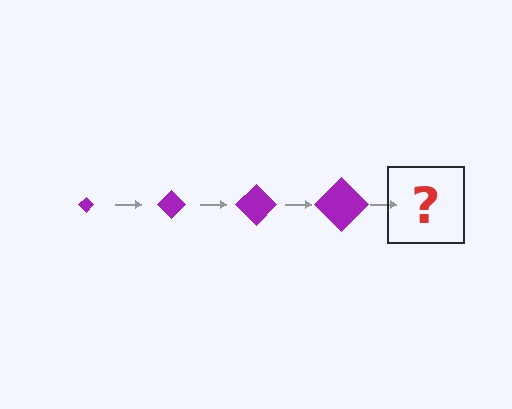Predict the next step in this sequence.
The next step is a purple diamond, larger than the previous one.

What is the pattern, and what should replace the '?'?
The pattern is that the diamond gets progressively larger each step. The '?' should be a purple diamond, larger than the previous one.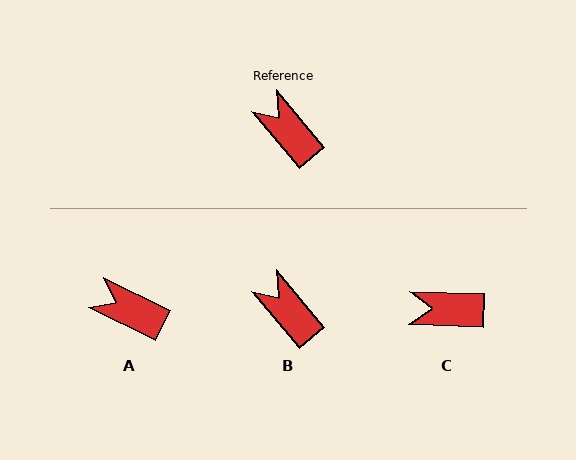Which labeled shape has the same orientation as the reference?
B.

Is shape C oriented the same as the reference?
No, it is off by about 48 degrees.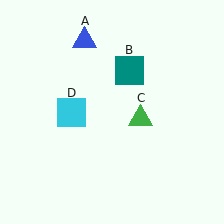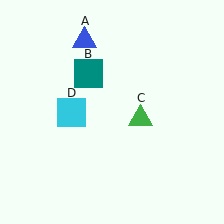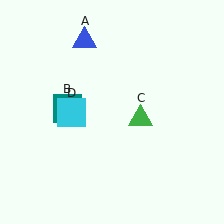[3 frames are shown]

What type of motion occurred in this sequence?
The teal square (object B) rotated counterclockwise around the center of the scene.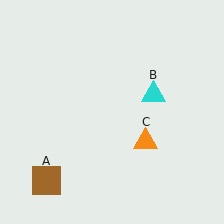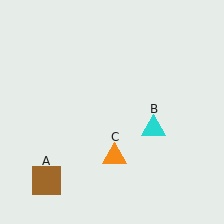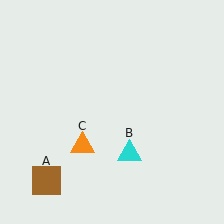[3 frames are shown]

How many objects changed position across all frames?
2 objects changed position: cyan triangle (object B), orange triangle (object C).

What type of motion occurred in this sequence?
The cyan triangle (object B), orange triangle (object C) rotated clockwise around the center of the scene.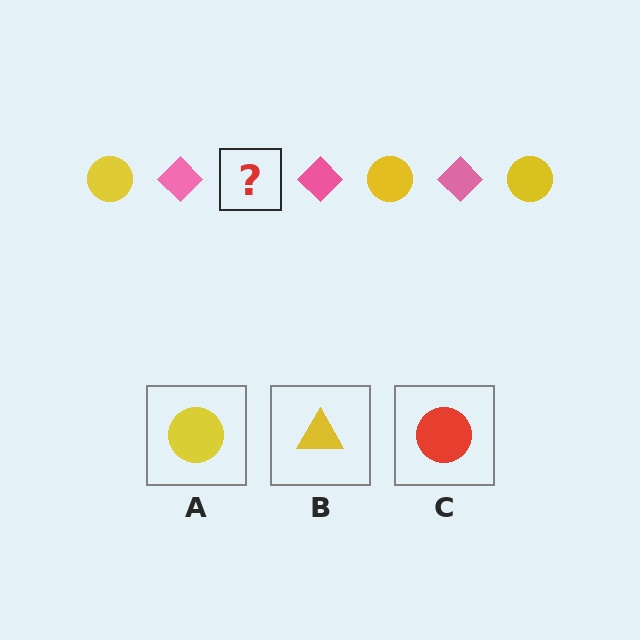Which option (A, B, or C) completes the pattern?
A.